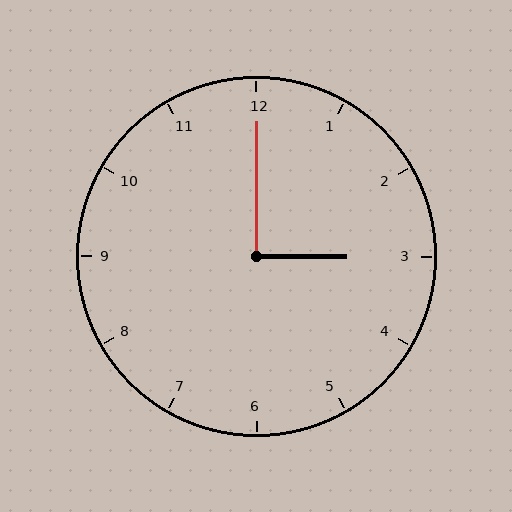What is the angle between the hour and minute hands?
Approximately 90 degrees.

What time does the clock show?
3:00.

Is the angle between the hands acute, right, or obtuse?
It is right.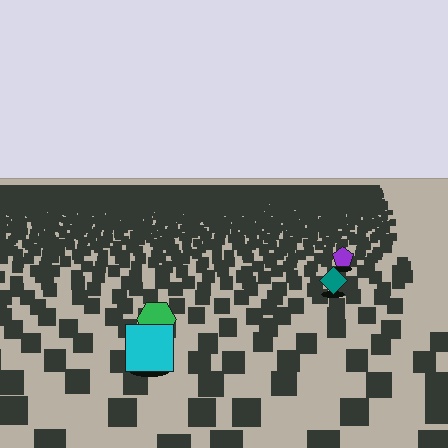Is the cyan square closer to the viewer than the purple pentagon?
Yes. The cyan square is closer — you can tell from the texture gradient: the ground texture is coarser near it.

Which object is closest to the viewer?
The cyan square is closest. The texture marks near it are larger and more spread out.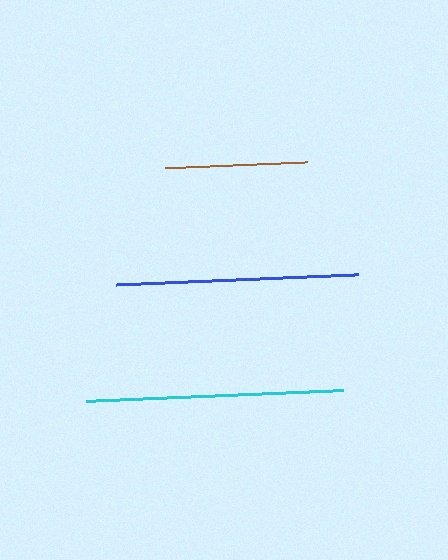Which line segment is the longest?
The cyan line is the longest at approximately 258 pixels.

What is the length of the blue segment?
The blue segment is approximately 242 pixels long.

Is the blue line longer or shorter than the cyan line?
The cyan line is longer than the blue line.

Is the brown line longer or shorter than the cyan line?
The cyan line is longer than the brown line.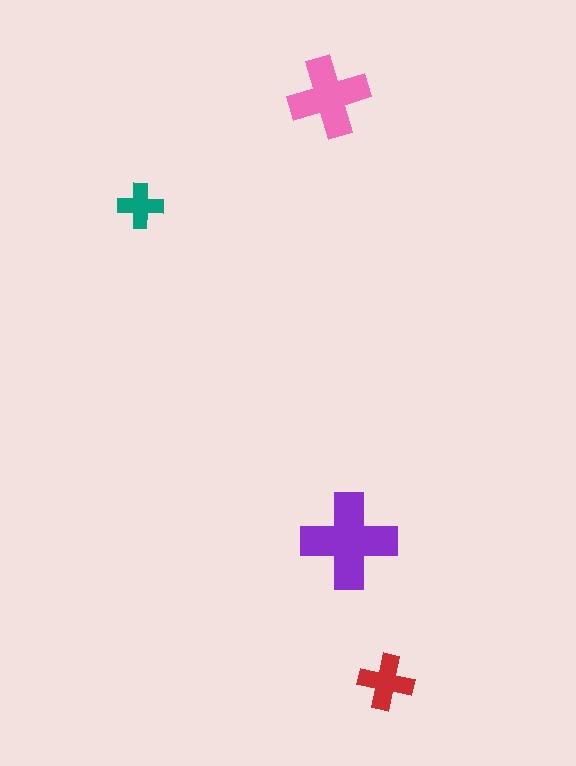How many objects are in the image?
There are 4 objects in the image.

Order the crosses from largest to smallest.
the purple one, the pink one, the red one, the teal one.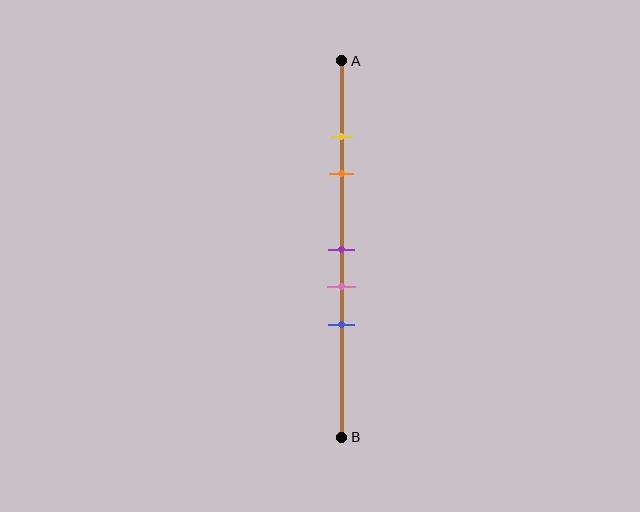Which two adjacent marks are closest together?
The yellow and orange marks are the closest adjacent pair.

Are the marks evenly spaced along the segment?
No, the marks are not evenly spaced.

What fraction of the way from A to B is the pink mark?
The pink mark is approximately 60% (0.6) of the way from A to B.